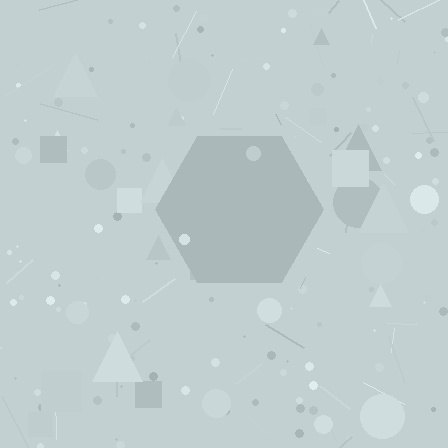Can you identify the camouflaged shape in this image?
The camouflaged shape is a hexagon.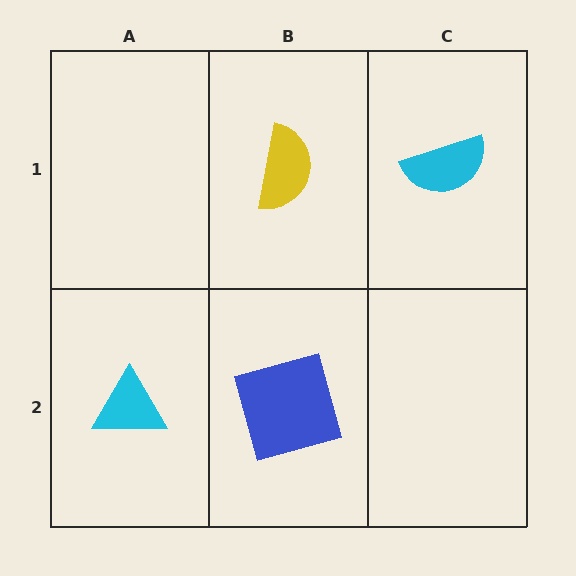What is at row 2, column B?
A blue square.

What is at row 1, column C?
A cyan semicircle.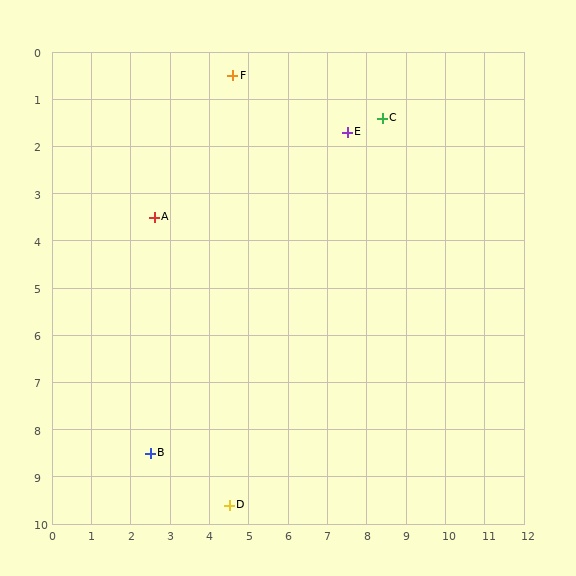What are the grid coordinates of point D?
Point D is at approximately (4.5, 9.6).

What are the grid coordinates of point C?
Point C is at approximately (8.4, 1.4).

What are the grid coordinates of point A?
Point A is at approximately (2.6, 3.5).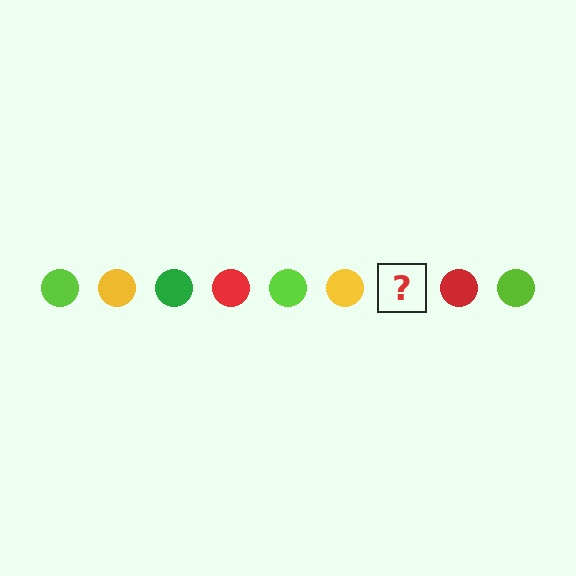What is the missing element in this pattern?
The missing element is a green circle.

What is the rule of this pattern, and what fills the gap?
The rule is that the pattern cycles through lime, yellow, green, red circles. The gap should be filled with a green circle.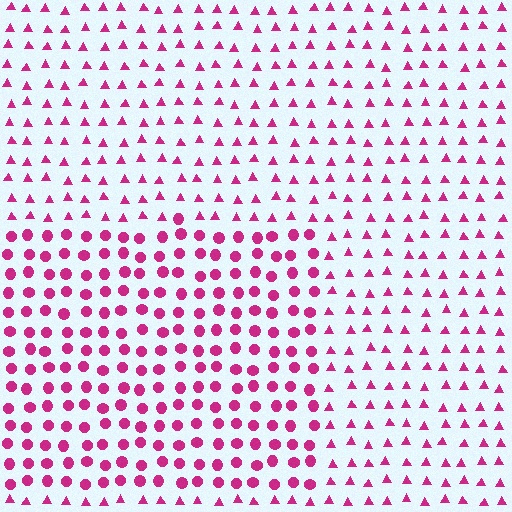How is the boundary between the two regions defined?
The boundary is defined by a change in element shape: circles inside vs. triangles outside. All elements share the same color and spacing.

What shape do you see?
I see a rectangle.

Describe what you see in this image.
The image is filled with small magenta elements arranged in a uniform grid. A rectangle-shaped region contains circles, while the surrounding area contains triangles. The boundary is defined purely by the change in element shape.